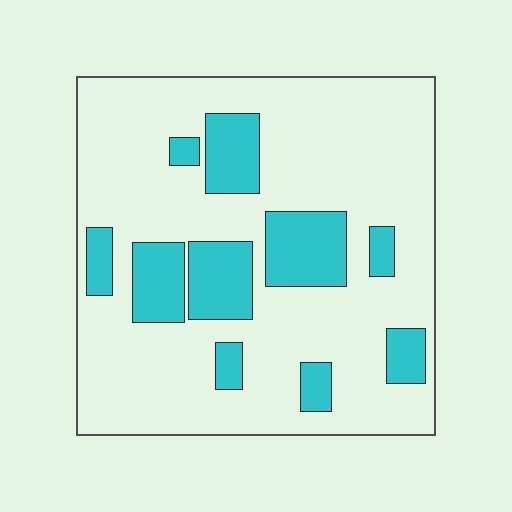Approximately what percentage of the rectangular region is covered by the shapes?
Approximately 25%.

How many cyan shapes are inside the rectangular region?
10.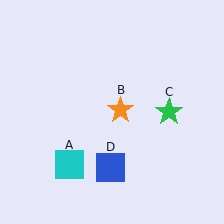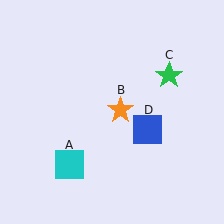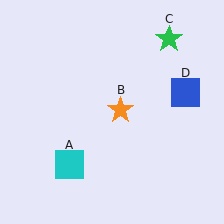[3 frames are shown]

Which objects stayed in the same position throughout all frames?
Cyan square (object A) and orange star (object B) remained stationary.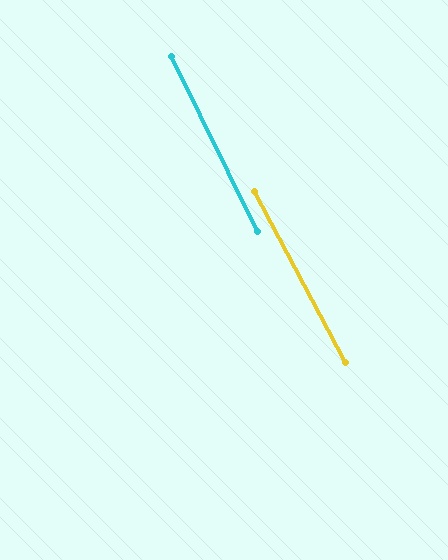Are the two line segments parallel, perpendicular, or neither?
Parallel — their directions differ by only 2.0°.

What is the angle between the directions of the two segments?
Approximately 2 degrees.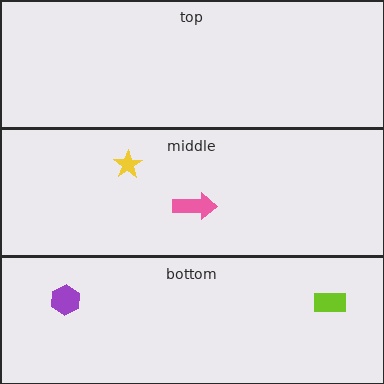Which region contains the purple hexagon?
The bottom region.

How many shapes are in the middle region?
2.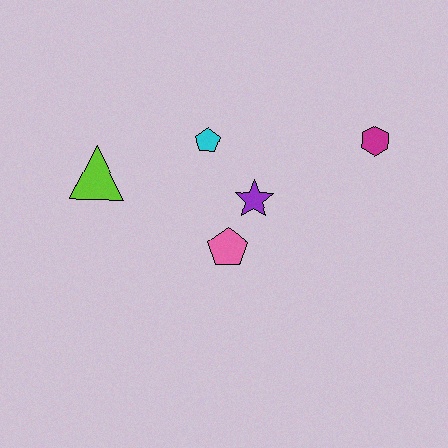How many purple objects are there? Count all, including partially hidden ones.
There is 1 purple object.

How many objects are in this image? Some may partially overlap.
There are 5 objects.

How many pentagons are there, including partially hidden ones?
There are 2 pentagons.